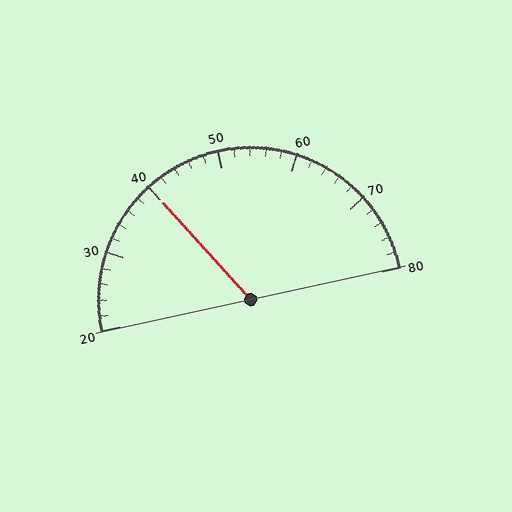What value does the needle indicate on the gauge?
The needle indicates approximately 40.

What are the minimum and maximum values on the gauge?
The gauge ranges from 20 to 80.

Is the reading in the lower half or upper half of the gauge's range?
The reading is in the lower half of the range (20 to 80).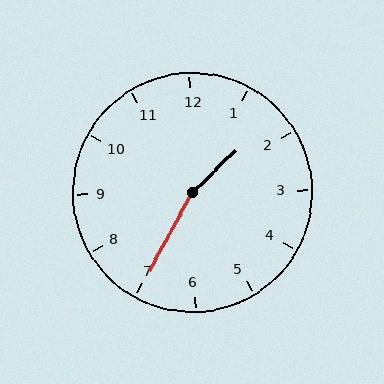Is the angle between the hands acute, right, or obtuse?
It is obtuse.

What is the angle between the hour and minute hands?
Approximately 162 degrees.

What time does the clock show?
1:35.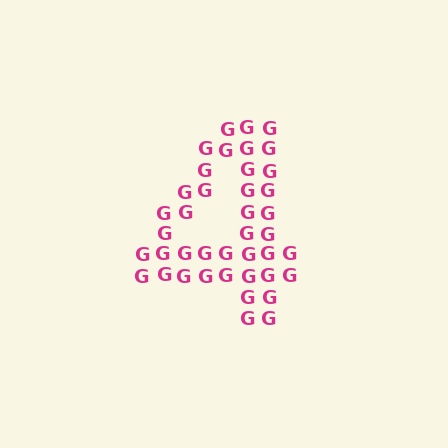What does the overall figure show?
The overall figure shows the digit 4.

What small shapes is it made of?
It is made of small letter G's.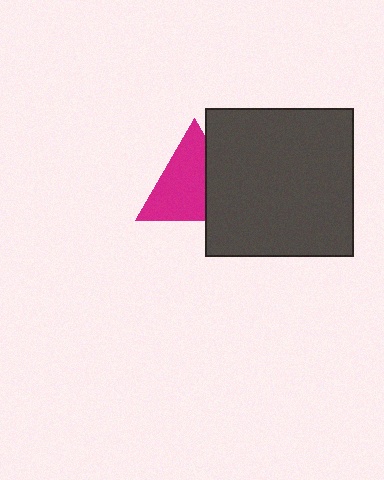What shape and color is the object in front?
The object in front is a dark gray square.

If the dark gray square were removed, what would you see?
You would see the complete magenta triangle.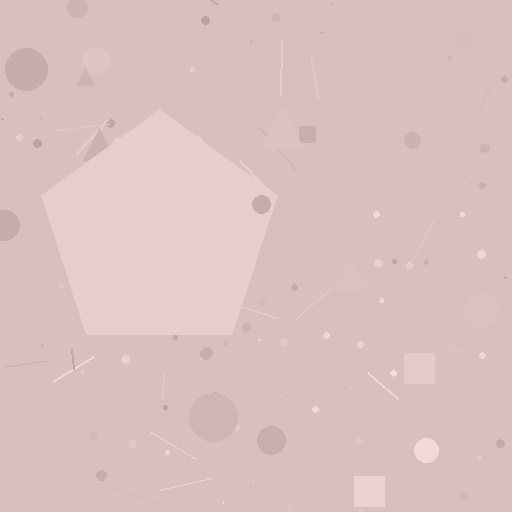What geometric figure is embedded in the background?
A pentagon is embedded in the background.